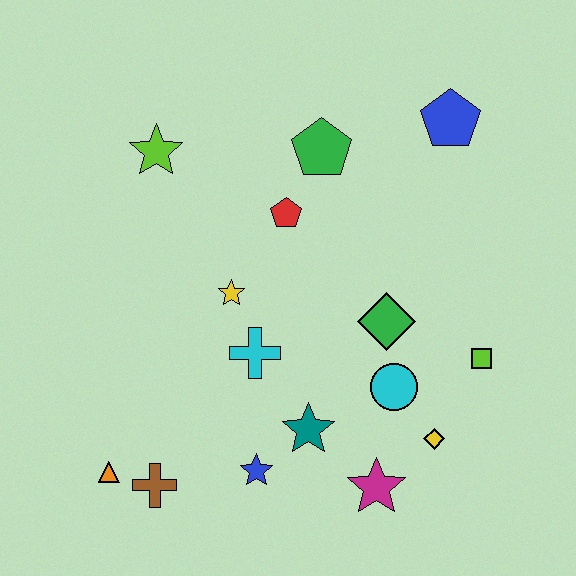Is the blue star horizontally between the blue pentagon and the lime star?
Yes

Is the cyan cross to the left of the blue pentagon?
Yes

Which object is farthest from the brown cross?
The blue pentagon is farthest from the brown cross.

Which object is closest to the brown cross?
The orange triangle is closest to the brown cross.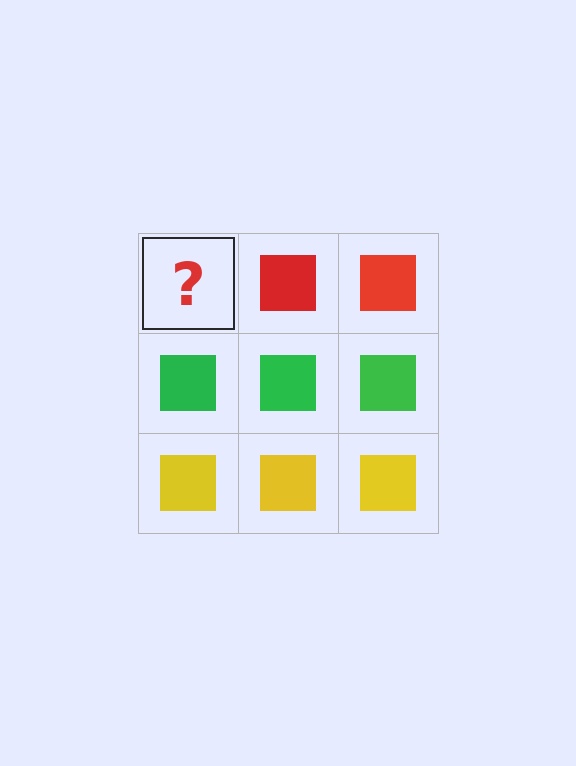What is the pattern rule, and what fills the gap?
The rule is that each row has a consistent color. The gap should be filled with a red square.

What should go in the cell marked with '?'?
The missing cell should contain a red square.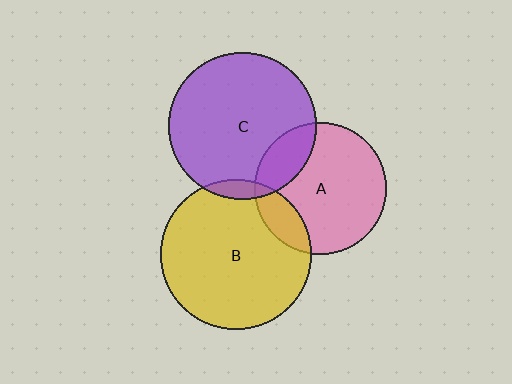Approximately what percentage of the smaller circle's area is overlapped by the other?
Approximately 20%.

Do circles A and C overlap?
Yes.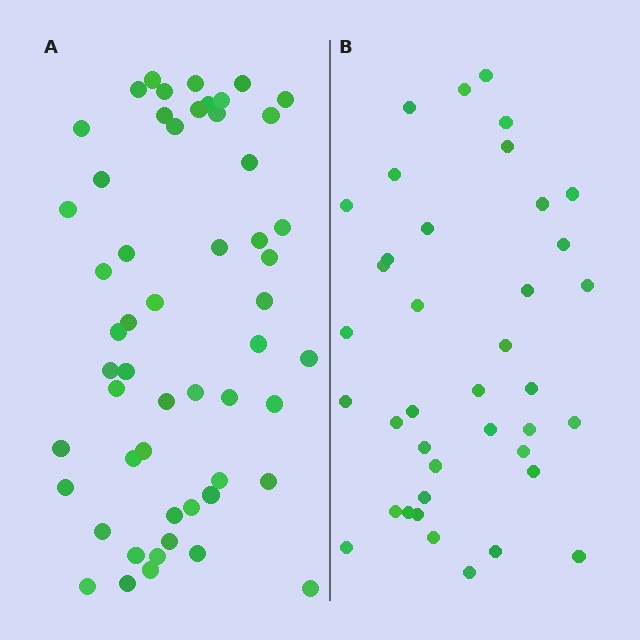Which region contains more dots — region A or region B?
Region A (the left region) has more dots.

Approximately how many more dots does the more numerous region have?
Region A has approximately 15 more dots than region B.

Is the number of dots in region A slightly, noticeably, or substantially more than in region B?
Region A has noticeably more, but not dramatically so. The ratio is roughly 1.4 to 1.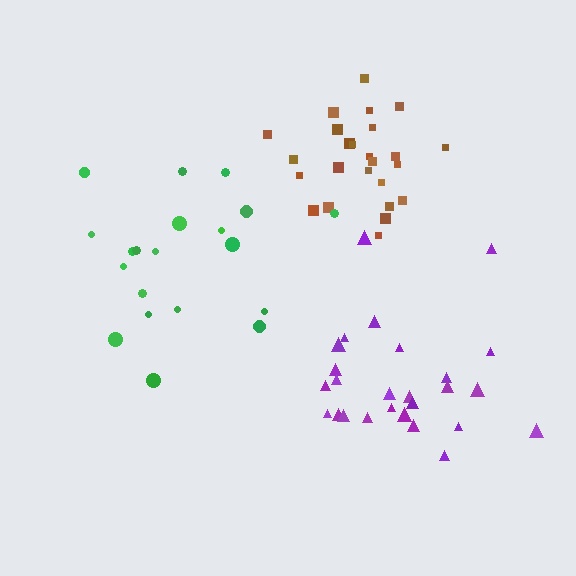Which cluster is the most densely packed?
Brown.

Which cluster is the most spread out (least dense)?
Green.